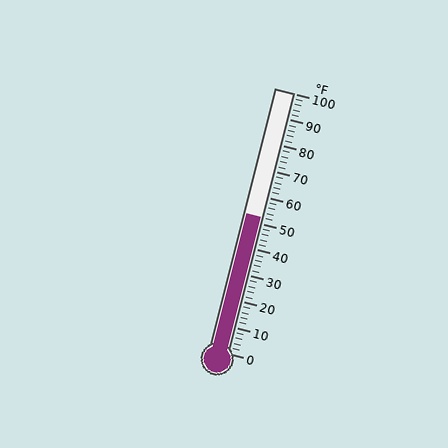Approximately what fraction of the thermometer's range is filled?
The thermometer is filled to approximately 50% of its range.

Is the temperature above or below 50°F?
The temperature is above 50°F.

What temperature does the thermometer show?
The thermometer shows approximately 52°F.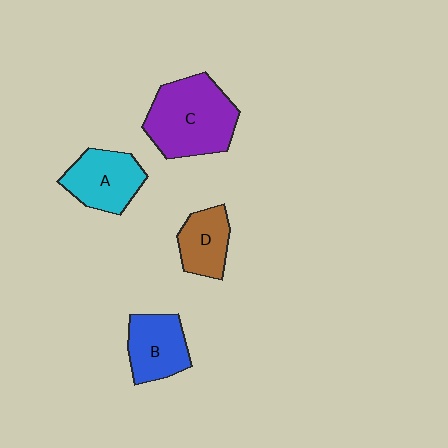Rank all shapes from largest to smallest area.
From largest to smallest: C (purple), A (cyan), B (blue), D (brown).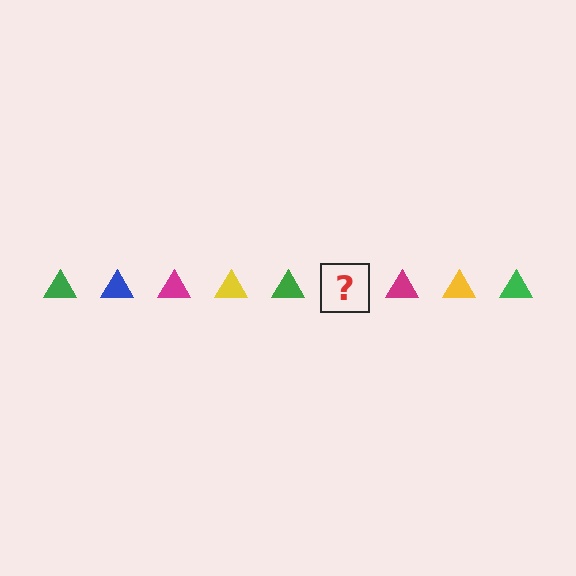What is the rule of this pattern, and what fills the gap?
The rule is that the pattern cycles through green, blue, magenta, yellow triangles. The gap should be filled with a blue triangle.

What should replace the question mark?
The question mark should be replaced with a blue triangle.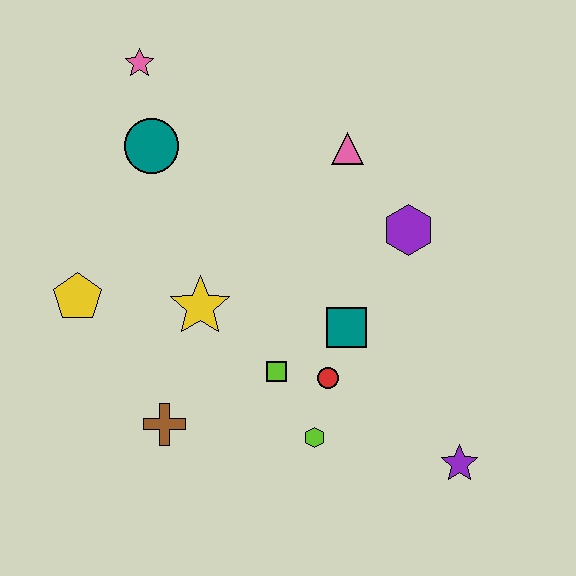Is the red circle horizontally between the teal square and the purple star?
No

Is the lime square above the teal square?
No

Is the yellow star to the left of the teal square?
Yes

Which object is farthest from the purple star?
The pink star is farthest from the purple star.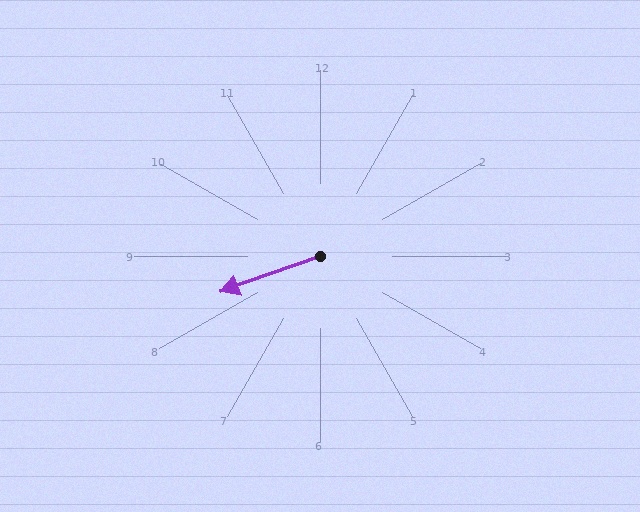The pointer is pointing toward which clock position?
Roughly 8 o'clock.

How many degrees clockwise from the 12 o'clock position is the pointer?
Approximately 250 degrees.